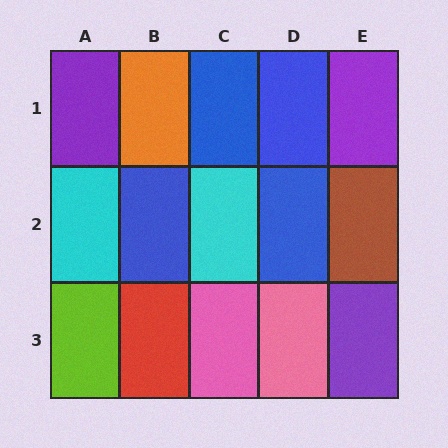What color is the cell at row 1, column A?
Purple.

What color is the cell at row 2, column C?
Cyan.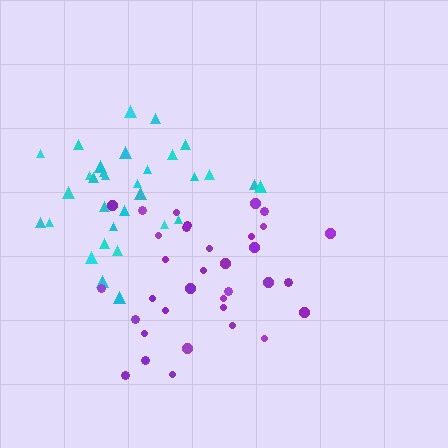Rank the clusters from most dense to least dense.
cyan, purple.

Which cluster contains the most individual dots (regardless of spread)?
Purple (34).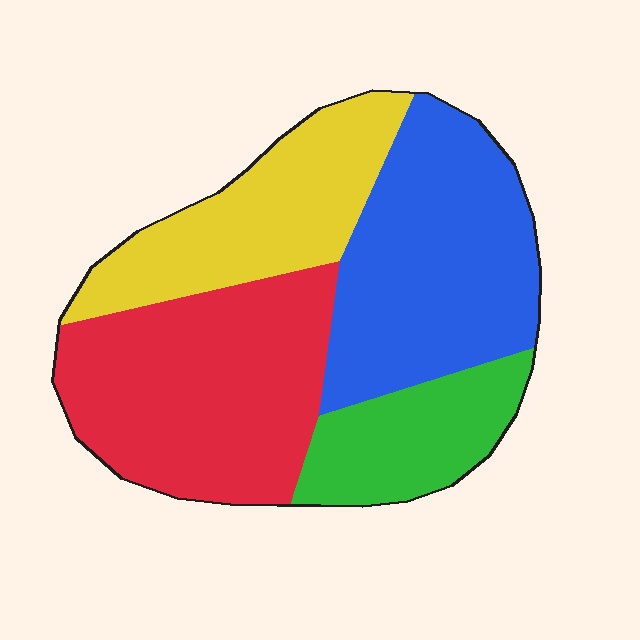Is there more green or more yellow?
Yellow.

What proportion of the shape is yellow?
Yellow covers 22% of the shape.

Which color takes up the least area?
Green, at roughly 15%.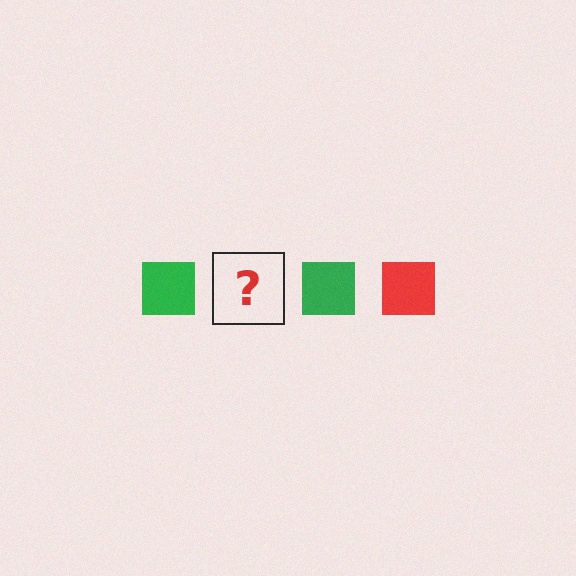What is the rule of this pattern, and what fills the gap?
The rule is that the pattern cycles through green, red squares. The gap should be filled with a red square.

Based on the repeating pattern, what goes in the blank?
The blank should be a red square.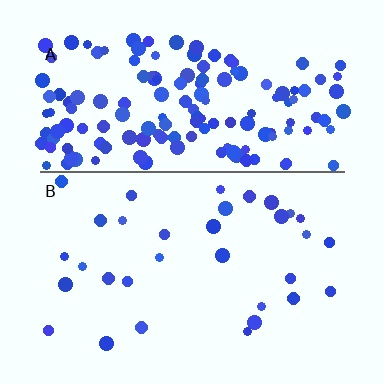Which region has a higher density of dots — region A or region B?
A (the top).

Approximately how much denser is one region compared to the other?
Approximately 4.9× — region A over region B.